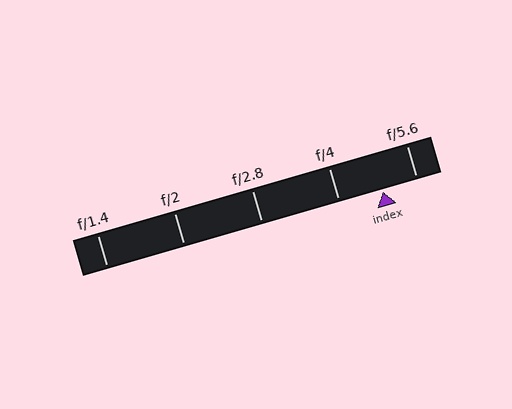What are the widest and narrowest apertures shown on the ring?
The widest aperture shown is f/1.4 and the narrowest is f/5.6.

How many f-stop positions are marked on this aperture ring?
There are 5 f-stop positions marked.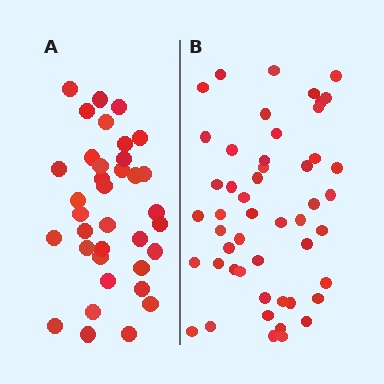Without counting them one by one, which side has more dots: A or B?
Region B (the right region) has more dots.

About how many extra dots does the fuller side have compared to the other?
Region B has approximately 15 more dots than region A.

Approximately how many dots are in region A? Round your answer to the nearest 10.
About 40 dots. (The exact count is 36, which rounds to 40.)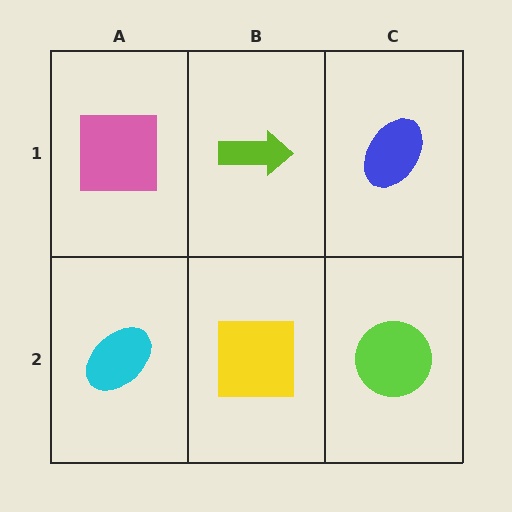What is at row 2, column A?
A cyan ellipse.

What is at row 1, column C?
A blue ellipse.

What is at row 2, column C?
A lime circle.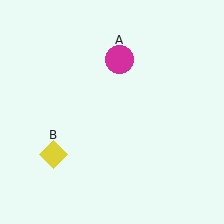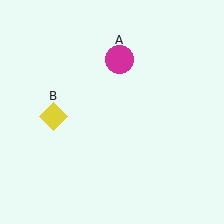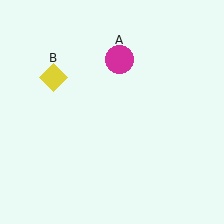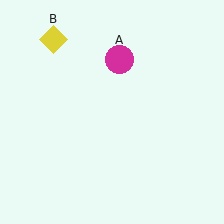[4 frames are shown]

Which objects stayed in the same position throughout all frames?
Magenta circle (object A) remained stationary.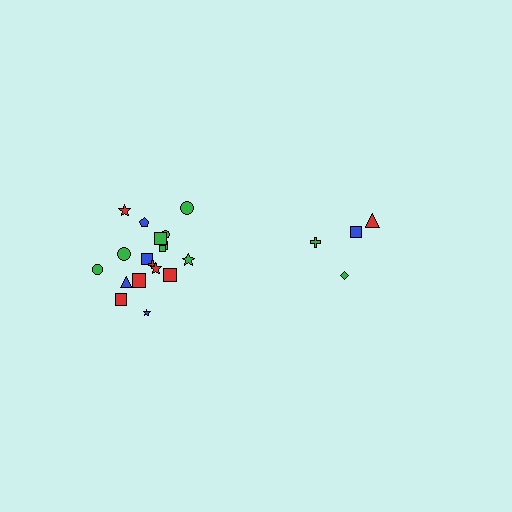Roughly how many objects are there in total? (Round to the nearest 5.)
Roughly 20 objects in total.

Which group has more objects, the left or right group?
The left group.